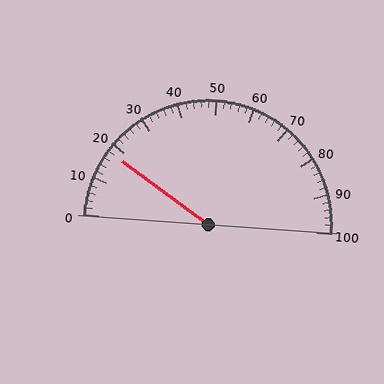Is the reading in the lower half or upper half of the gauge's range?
The reading is in the lower half of the range (0 to 100).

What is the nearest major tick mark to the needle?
The nearest major tick mark is 20.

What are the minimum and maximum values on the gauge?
The gauge ranges from 0 to 100.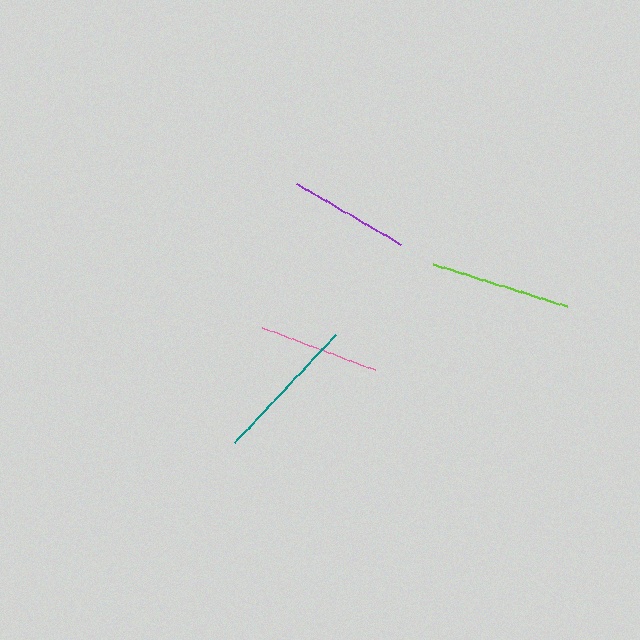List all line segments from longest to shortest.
From longest to shortest: teal, lime, pink, purple.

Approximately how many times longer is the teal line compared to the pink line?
The teal line is approximately 1.2 times the length of the pink line.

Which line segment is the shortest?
The purple line is the shortest at approximately 120 pixels.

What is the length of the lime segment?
The lime segment is approximately 141 pixels long.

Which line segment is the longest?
The teal line is the longest at approximately 147 pixels.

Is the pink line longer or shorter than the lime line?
The lime line is longer than the pink line.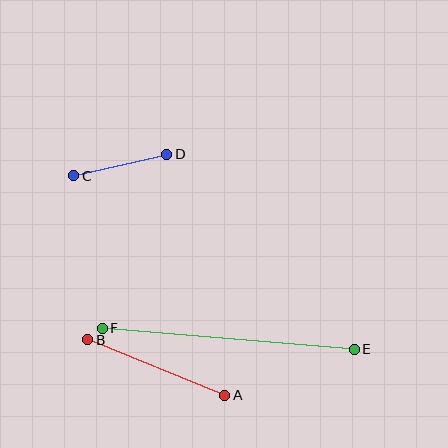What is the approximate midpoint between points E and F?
The midpoint is at approximately (228, 339) pixels.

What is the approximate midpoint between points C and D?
The midpoint is at approximately (120, 165) pixels.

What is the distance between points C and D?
The distance is approximately 96 pixels.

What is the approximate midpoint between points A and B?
The midpoint is at approximately (156, 368) pixels.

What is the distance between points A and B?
The distance is approximately 148 pixels.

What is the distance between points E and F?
The distance is approximately 253 pixels.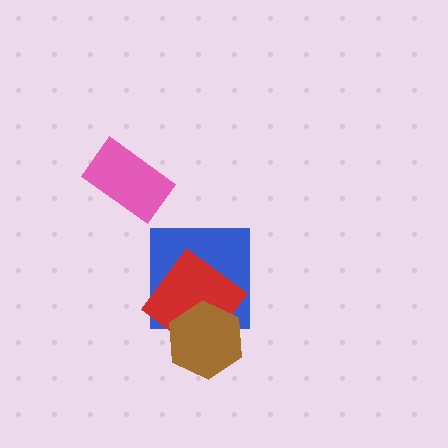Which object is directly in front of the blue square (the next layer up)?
The red diamond is directly in front of the blue square.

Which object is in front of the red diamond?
The brown hexagon is in front of the red diamond.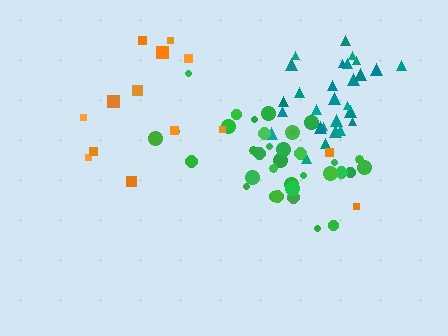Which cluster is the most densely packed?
Teal.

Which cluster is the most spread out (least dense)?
Orange.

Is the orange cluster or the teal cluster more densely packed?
Teal.